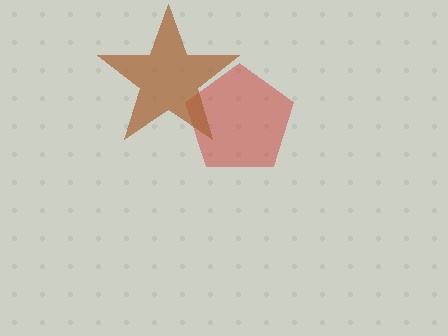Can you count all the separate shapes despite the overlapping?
Yes, there are 2 separate shapes.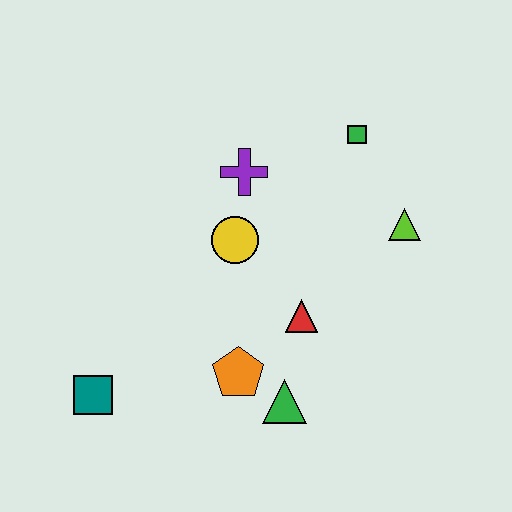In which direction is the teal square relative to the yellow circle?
The teal square is below the yellow circle.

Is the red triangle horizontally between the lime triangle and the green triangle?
Yes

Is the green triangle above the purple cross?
No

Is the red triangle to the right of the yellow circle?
Yes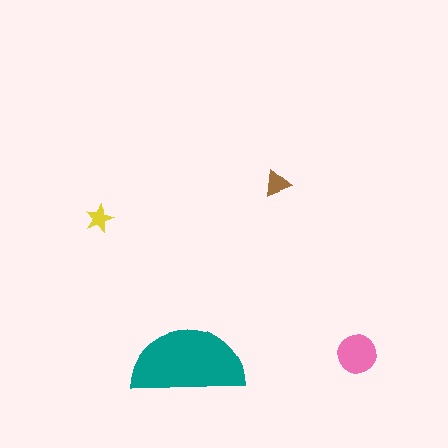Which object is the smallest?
The yellow star.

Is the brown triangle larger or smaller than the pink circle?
Smaller.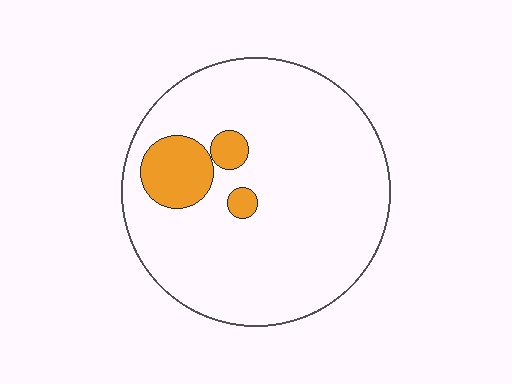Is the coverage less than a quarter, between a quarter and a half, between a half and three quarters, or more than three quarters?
Less than a quarter.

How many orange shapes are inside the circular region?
3.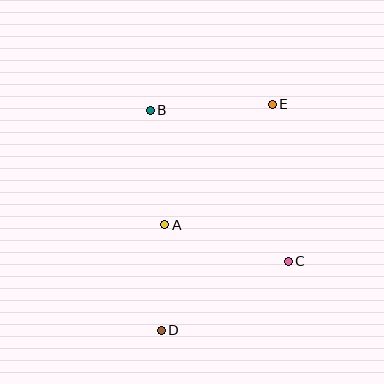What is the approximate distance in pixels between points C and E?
The distance between C and E is approximately 158 pixels.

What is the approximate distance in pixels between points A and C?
The distance between A and C is approximately 129 pixels.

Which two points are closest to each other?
Points A and D are closest to each other.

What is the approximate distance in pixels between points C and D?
The distance between C and D is approximately 145 pixels.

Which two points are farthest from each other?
Points D and E are farthest from each other.